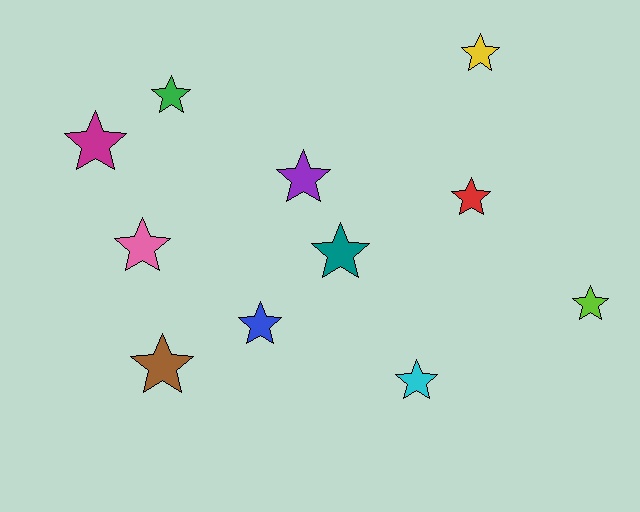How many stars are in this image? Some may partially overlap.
There are 11 stars.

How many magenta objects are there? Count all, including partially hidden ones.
There is 1 magenta object.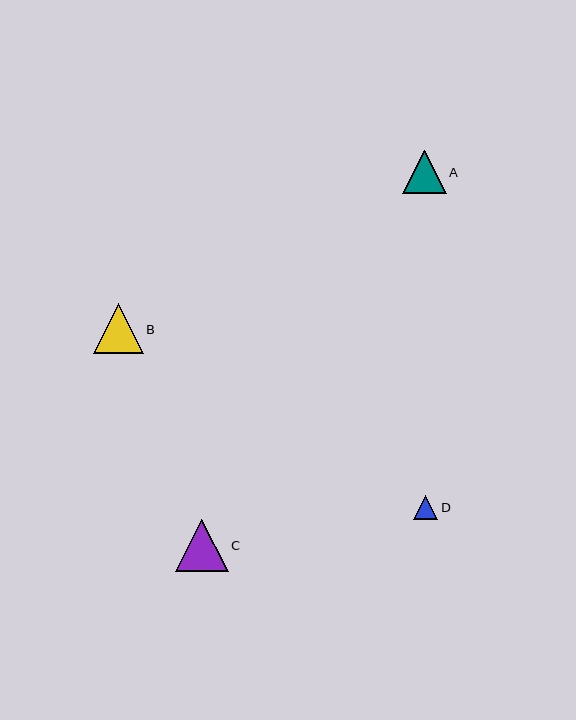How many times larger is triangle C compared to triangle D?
Triangle C is approximately 2.2 times the size of triangle D.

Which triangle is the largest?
Triangle C is the largest with a size of approximately 53 pixels.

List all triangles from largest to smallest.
From largest to smallest: C, B, A, D.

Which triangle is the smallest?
Triangle D is the smallest with a size of approximately 24 pixels.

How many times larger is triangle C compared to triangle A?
Triangle C is approximately 1.2 times the size of triangle A.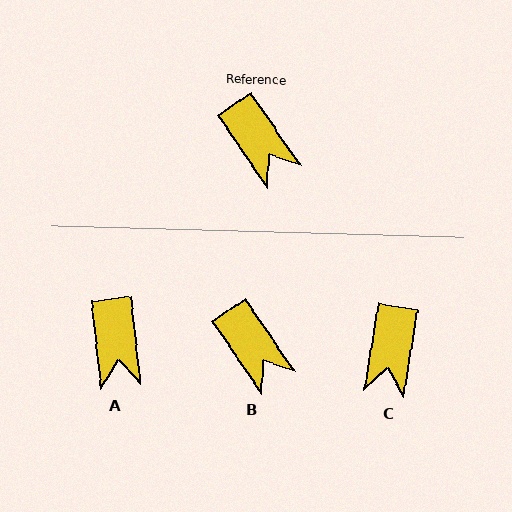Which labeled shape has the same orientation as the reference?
B.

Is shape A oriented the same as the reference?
No, it is off by about 28 degrees.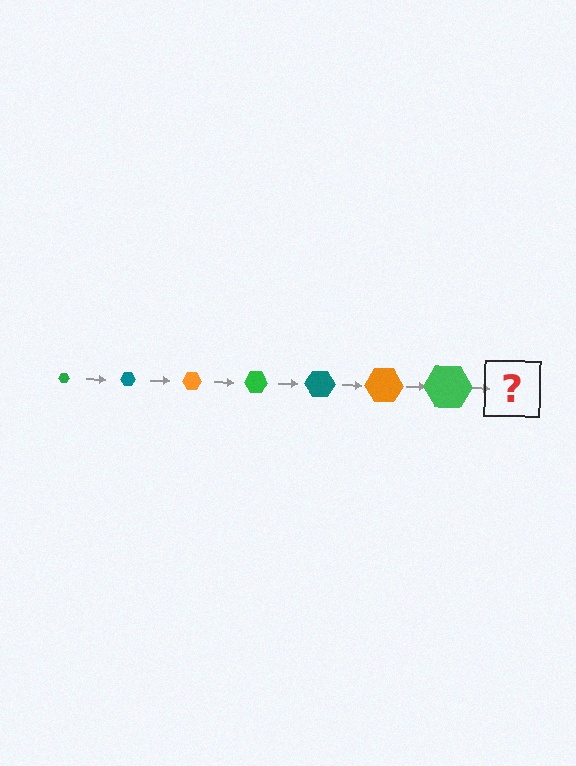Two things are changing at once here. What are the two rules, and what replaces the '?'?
The two rules are that the hexagon grows larger each step and the color cycles through green, teal, and orange. The '?' should be a teal hexagon, larger than the previous one.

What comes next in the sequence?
The next element should be a teal hexagon, larger than the previous one.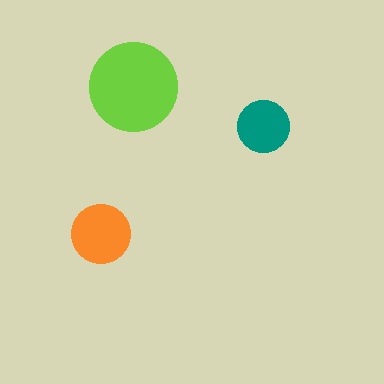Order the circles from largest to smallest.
the lime one, the orange one, the teal one.